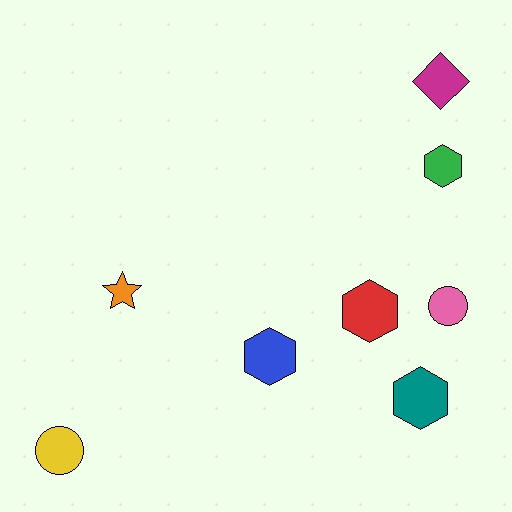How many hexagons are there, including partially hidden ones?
There are 4 hexagons.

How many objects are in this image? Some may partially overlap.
There are 8 objects.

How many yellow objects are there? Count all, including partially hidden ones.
There is 1 yellow object.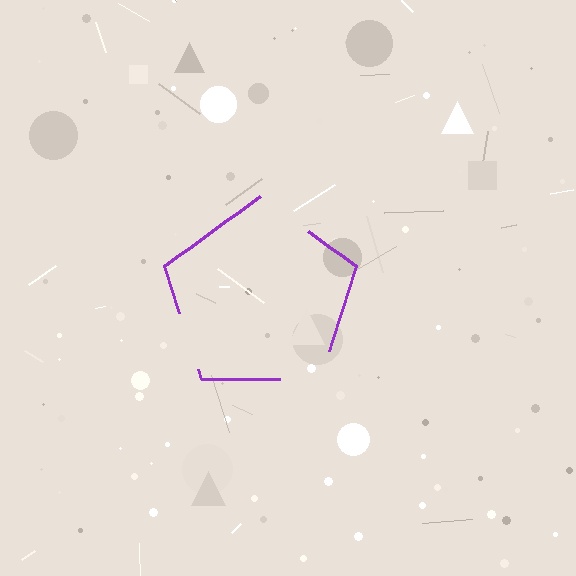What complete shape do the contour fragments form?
The contour fragments form a pentagon.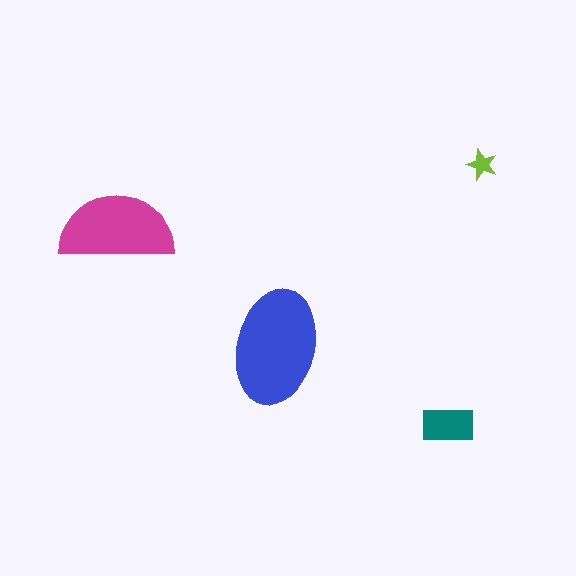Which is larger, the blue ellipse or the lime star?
The blue ellipse.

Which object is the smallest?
The lime star.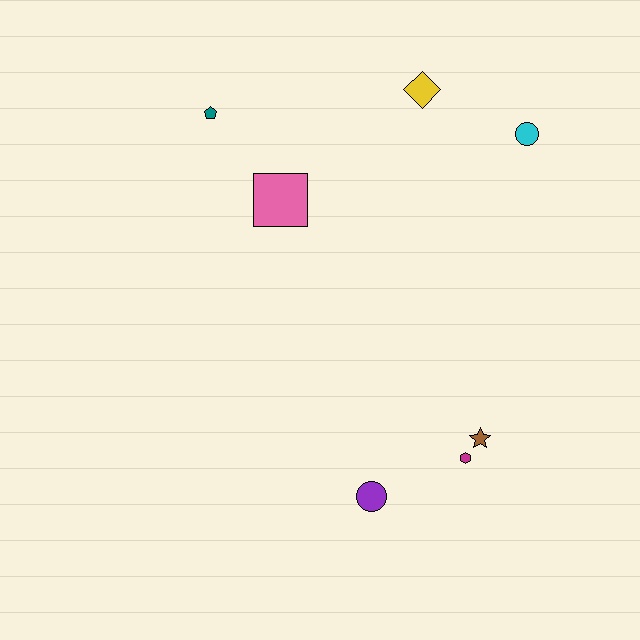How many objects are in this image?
There are 7 objects.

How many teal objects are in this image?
There is 1 teal object.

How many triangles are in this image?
There are no triangles.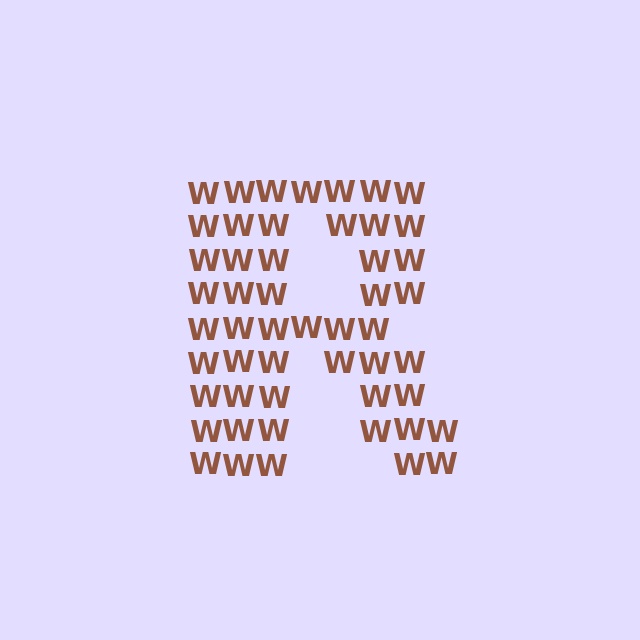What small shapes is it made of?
It is made of small letter W's.